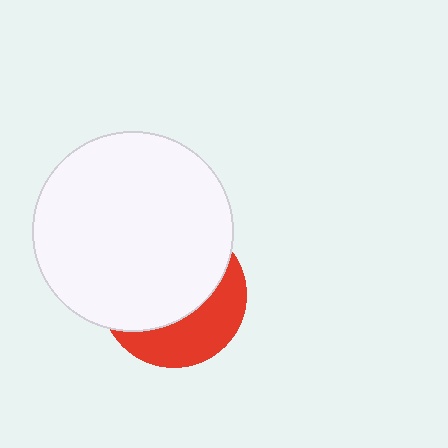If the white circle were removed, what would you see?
You would see the complete red circle.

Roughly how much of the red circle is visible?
A small part of it is visible (roughly 37%).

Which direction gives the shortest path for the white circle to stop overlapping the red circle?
Moving up gives the shortest separation.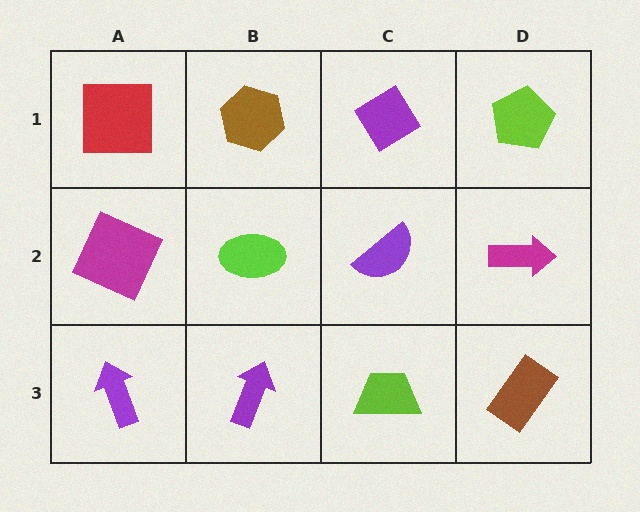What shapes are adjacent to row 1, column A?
A magenta square (row 2, column A), a brown hexagon (row 1, column B).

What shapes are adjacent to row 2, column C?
A purple diamond (row 1, column C), a lime trapezoid (row 3, column C), a lime ellipse (row 2, column B), a magenta arrow (row 2, column D).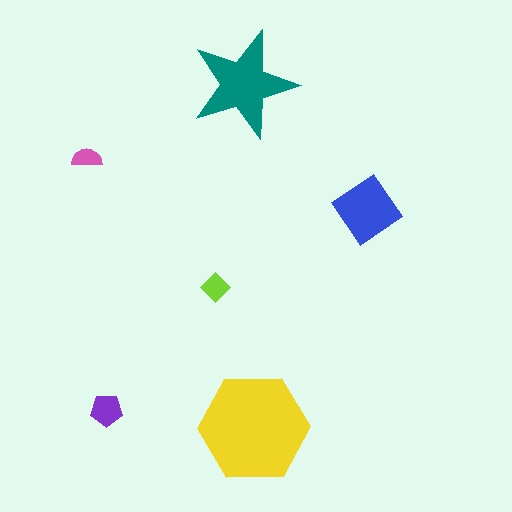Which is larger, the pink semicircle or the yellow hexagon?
The yellow hexagon.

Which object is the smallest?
The pink semicircle.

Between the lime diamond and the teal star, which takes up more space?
The teal star.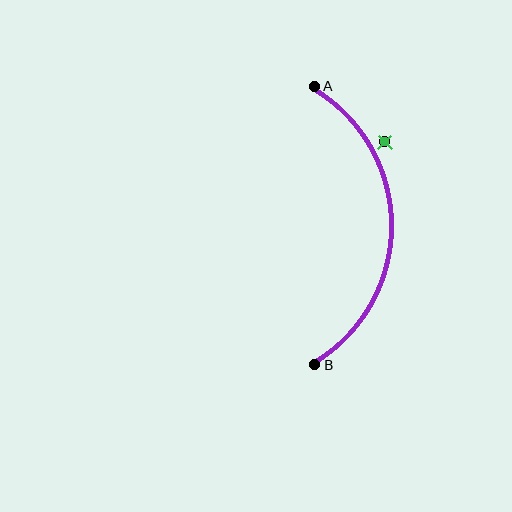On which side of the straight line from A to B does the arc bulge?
The arc bulges to the right of the straight line connecting A and B.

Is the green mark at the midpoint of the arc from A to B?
No — the green mark does not lie on the arc at all. It sits slightly outside the curve.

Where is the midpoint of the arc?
The arc midpoint is the point on the curve farthest from the straight line joining A and B. It sits to the right of that line.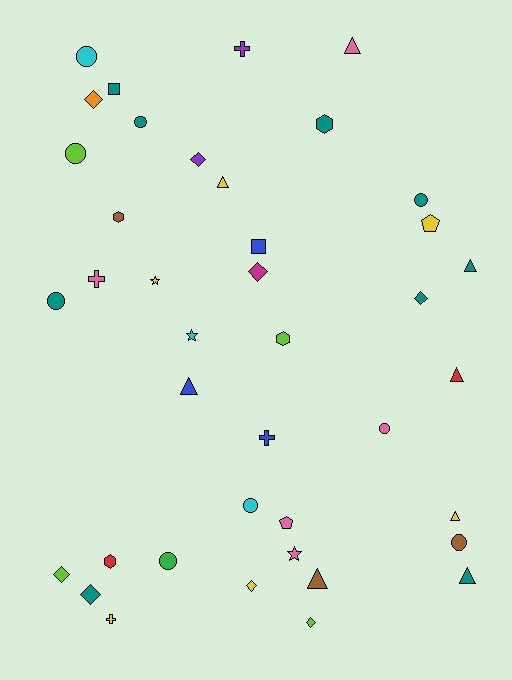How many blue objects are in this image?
There are 3 blue objects.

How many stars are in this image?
There are 3 stars.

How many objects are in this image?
There are 40 objects.